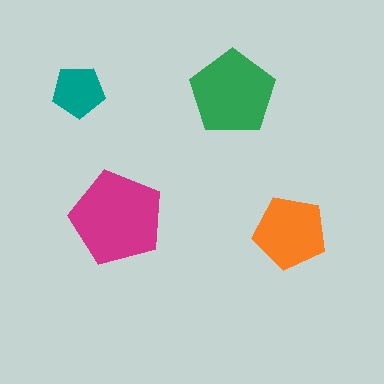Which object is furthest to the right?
The orange pentagon is rightmost.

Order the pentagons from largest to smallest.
the magenta one, the green one, the orange one, the teal one.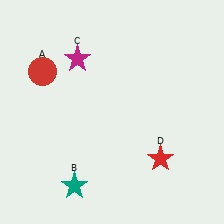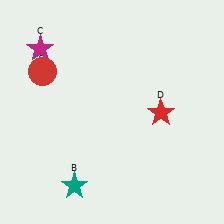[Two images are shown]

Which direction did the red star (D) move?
The red star (D) moved up.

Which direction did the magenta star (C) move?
The magenta star (C) moved left.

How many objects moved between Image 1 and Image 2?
2 objects moved between the two images.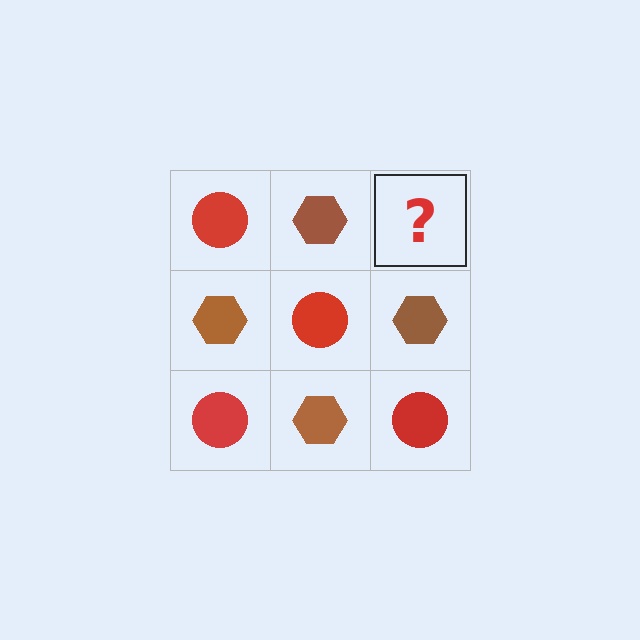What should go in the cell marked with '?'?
The missing cell should contain a red circle.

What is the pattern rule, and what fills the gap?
The rule is that it alternates red circle and brown hexagon in a checkerboard pattern. The gap should be filled with a red circle.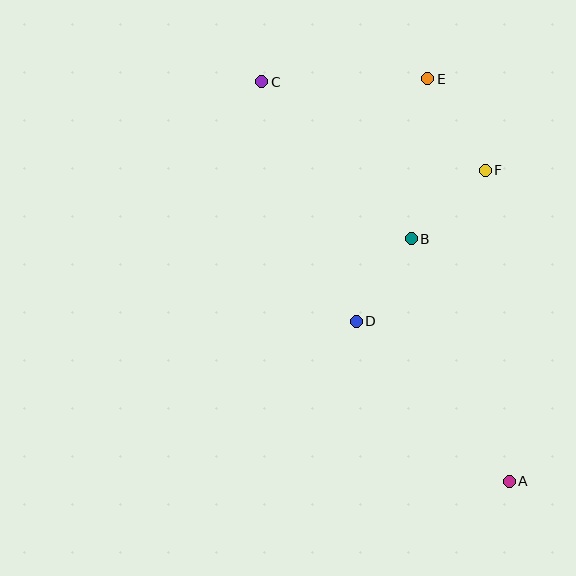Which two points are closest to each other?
Points B and D are closest to each other.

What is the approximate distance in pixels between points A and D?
The distance between A and D is approximately 222 pixels.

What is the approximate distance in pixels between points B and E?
The distance between B and E is approximately 161 pixels.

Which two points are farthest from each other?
Points A and C are farthest from each other.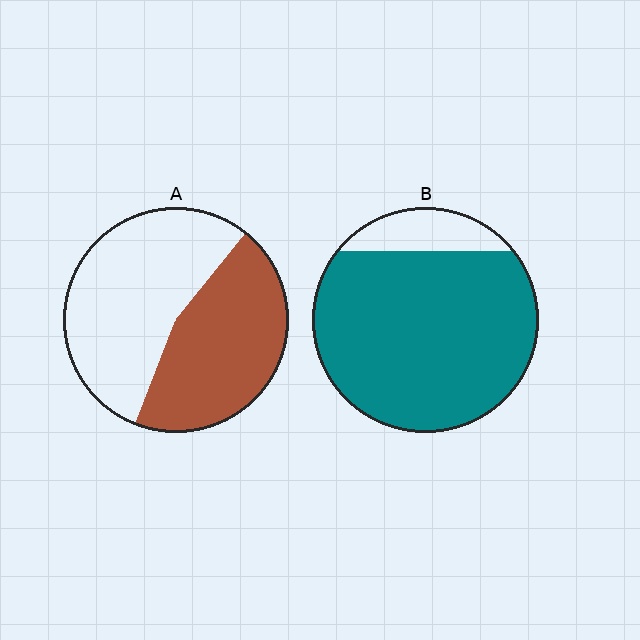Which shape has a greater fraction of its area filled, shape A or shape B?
Shape B.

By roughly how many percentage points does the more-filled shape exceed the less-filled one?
By roughly 40 percentage points (B over A).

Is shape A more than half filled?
No.